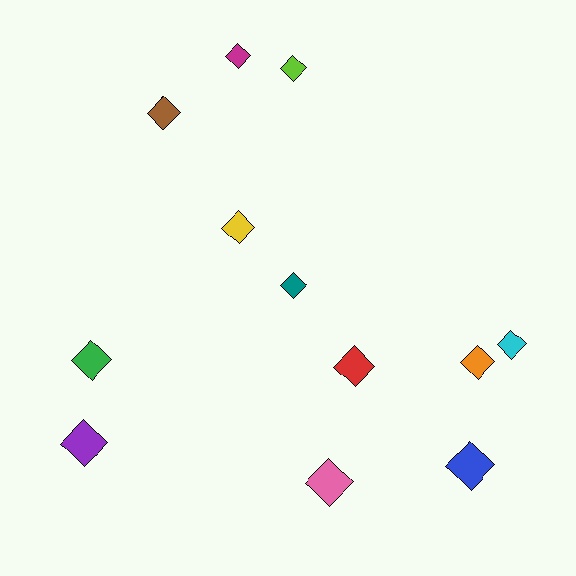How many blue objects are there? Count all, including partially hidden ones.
There is 1 blue object.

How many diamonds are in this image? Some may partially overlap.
There are 12 diamonds.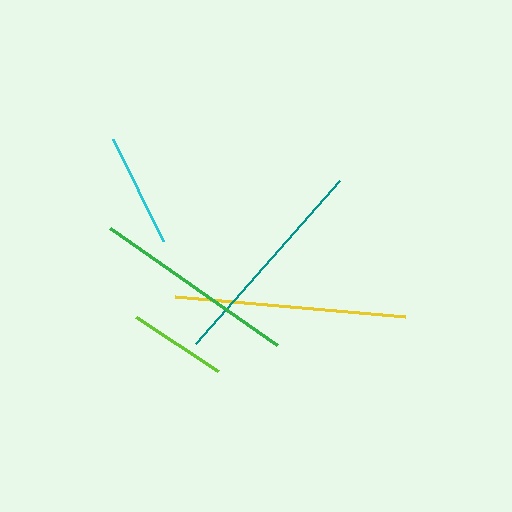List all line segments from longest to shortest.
From longest to shortest: yellow, teal, green, cyan, lime.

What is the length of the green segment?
The green segment is approximately 204 pixels long.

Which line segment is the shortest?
The lime line is the shortest at approximately 98 pixels.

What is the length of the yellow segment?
The yellow segment is approximately 231 pixels long.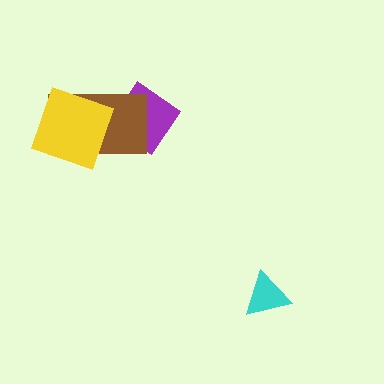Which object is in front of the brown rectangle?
The yellow square is in front of the brown rectangle.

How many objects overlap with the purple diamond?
1 object overlaps with the purple diamond.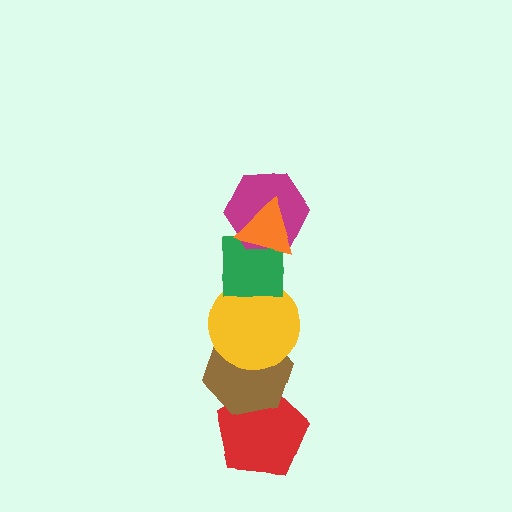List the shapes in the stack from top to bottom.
From top to bottom: the orange triangle, the magenta hexagon, the green square, the yellow circle, the brown hexagon, the red pentagon.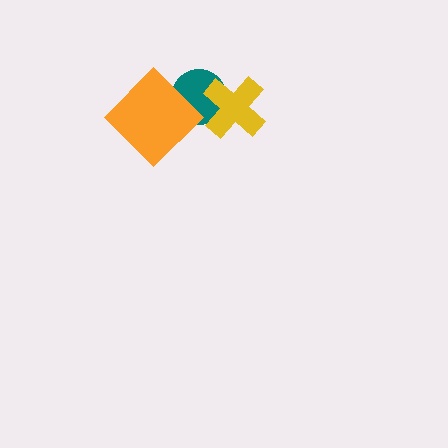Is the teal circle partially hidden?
Yes, it is partially covered by another shape.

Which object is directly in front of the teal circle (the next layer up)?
The yellow cross is directly in front of the teal circle.